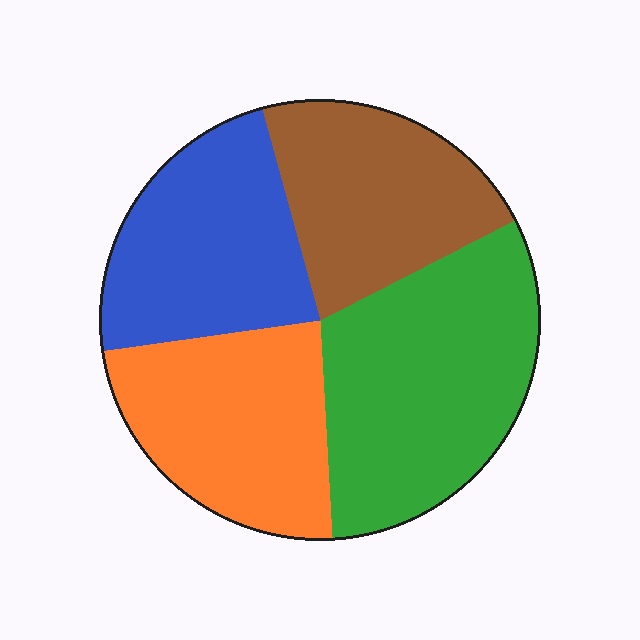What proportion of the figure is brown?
Brown covers around 20% of the figure.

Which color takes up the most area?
Green, at roughly 30%.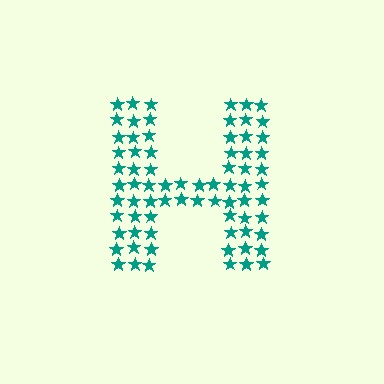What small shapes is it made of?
It is made of small stars.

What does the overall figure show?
The overall figure shows the letter H.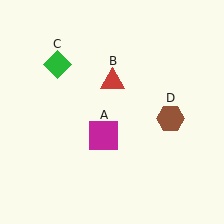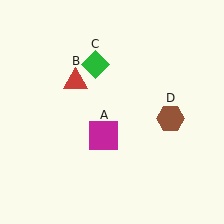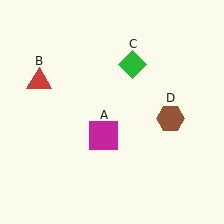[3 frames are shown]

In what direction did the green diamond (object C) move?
The green diamond (object C) moved right.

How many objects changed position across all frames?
2 objects changed position: red triangle (object B), green diamond (object C).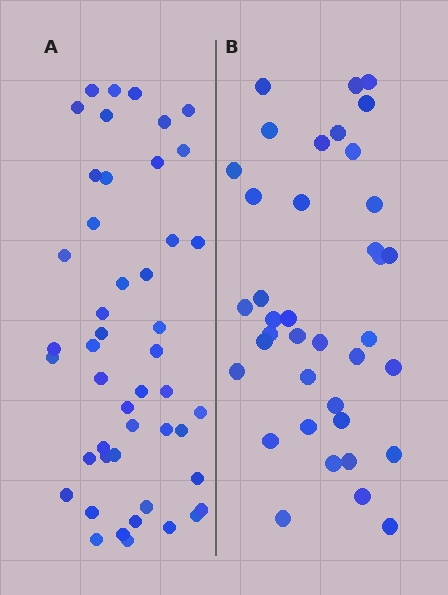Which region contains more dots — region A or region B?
Region A (the left region) has more dots.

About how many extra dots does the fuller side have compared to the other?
Region A has roughly 8 or so more dots than region B.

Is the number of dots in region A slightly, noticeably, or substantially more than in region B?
Region A has only slightly more — the two regions are fairly close. The ratio is roughly 1.2 to 1.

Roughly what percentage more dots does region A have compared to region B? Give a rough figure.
About 25% more.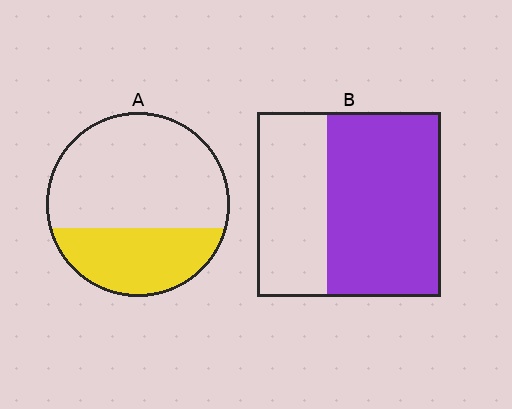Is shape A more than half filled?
No.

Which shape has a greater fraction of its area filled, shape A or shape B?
Shape B.